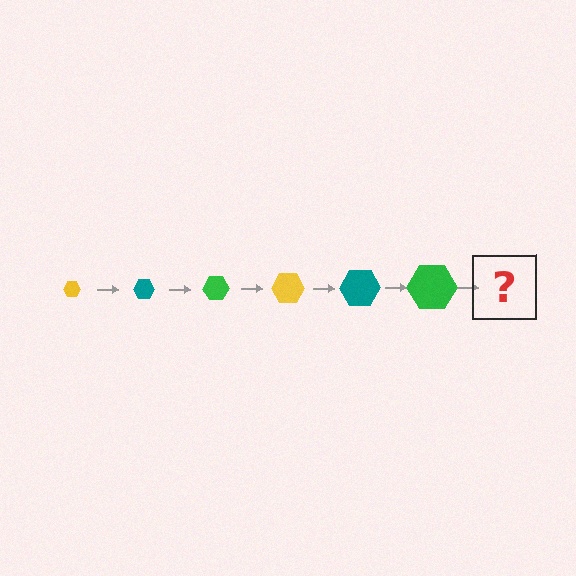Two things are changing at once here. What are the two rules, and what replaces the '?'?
The two rules are that the hexagon grows larger each step and the color cycles through yellow, teal, and green. The '?' should be a yellow hexagon, larger than the previous one.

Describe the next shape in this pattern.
It should be a yellow hexagon, larger than the previous one.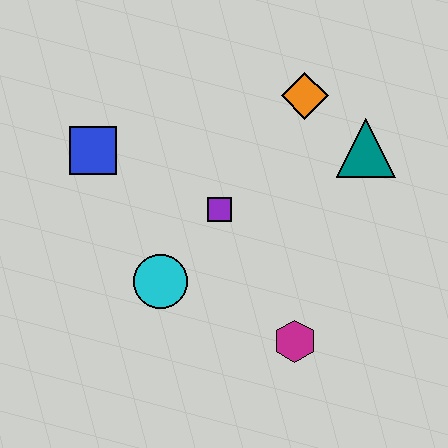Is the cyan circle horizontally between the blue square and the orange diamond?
Yes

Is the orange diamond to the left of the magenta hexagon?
No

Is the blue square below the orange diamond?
Yes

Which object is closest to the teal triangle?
The orange diamond is closest to the teal triangle.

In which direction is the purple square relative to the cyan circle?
The purple square is above the cyan circle.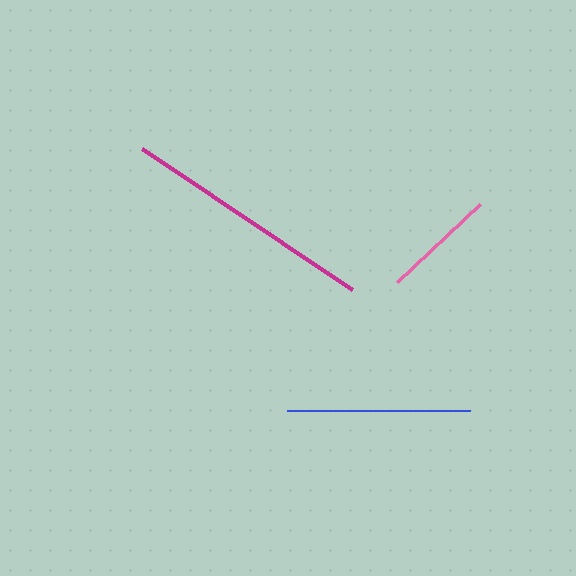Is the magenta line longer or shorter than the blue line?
The magenta line is longer than the blue line.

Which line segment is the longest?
The magenta line is the longest at approximately 253 pixels.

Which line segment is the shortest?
The pink line is the shortest at approximately 114 pixels.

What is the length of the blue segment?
The blue segment is approximately 183 pixels long.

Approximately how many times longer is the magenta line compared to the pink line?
The magenta line is approximately 2.2 times the length of the pink line.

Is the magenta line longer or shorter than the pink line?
The magenta line is longer than the pink line.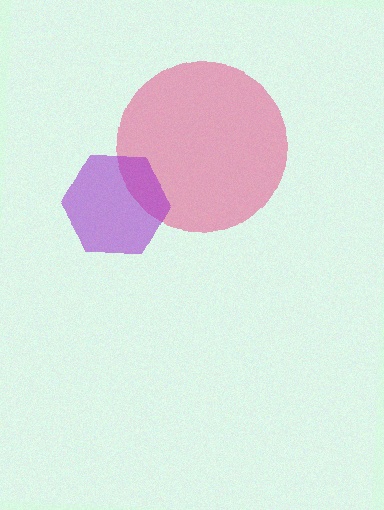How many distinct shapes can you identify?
There are 2 distinct shapes: a pink circle, a purple hexagon.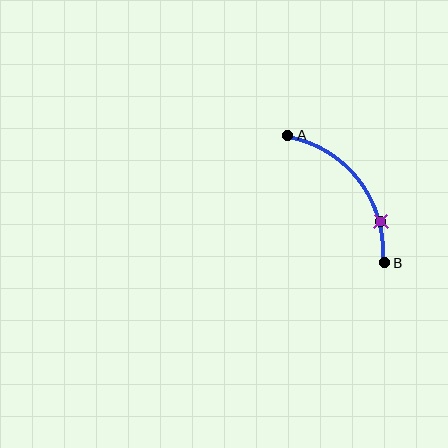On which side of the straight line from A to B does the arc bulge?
The arc bulges above and to the right of the straight line connecting A and B.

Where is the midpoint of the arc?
The arc midpoint is the point on the curve farthest from the straight line joining A and B. It sits above and to the right of that line.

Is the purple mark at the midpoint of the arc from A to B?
No. The purple mark lies on the arc but is closer to endpoint B. The arc midpoint would be at the point on the curve equidistant along the arc from both A and B.